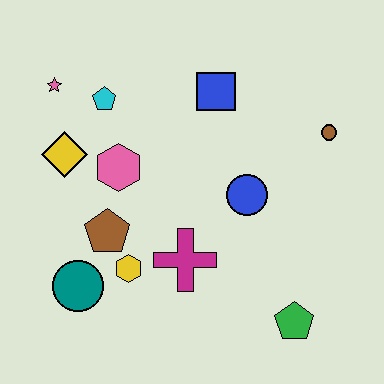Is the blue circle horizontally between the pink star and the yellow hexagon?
No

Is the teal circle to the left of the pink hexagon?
Yes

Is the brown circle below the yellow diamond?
No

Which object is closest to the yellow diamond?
The pink hexagon is closest to the yellow diamond.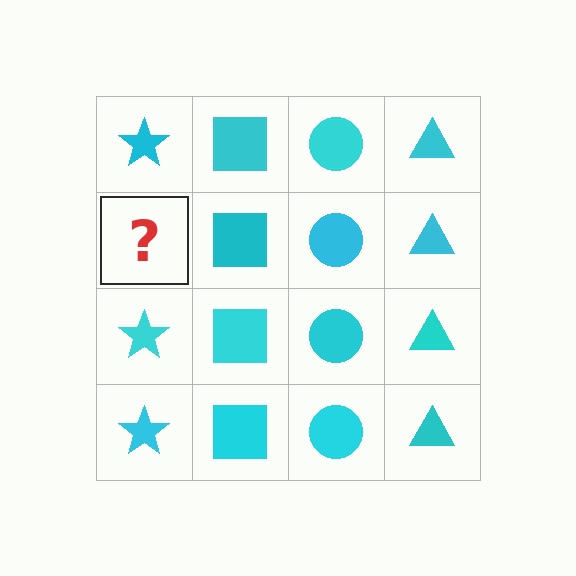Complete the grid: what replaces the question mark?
The question mark should be replaced with a cyan star.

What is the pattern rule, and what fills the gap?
The rule is that each column has a consistent shape. The gap should be filled with a cyan star.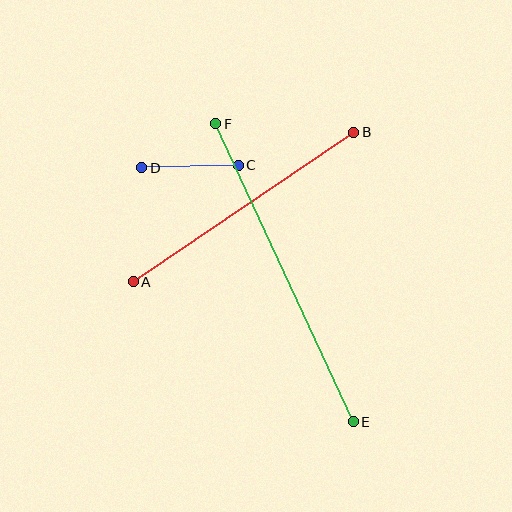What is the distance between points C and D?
The distance is approximately 97 pixels.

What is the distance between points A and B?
The distance is approximately 267 pixels.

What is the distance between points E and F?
The distance is approximately 328 pixels.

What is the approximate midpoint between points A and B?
The midpoint is at approximately (244, 207) pixels.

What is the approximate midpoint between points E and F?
The midpoint is at approximately (284, 273) pixels.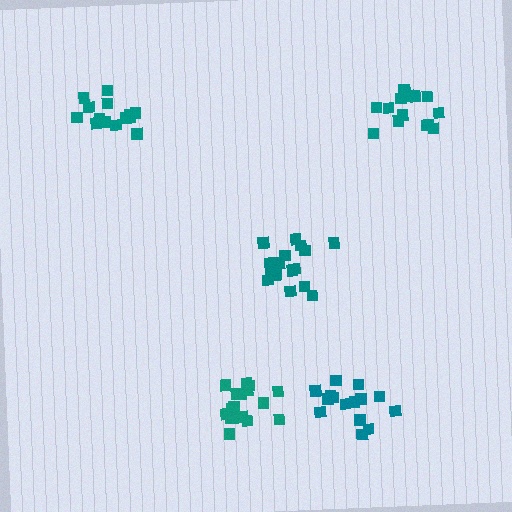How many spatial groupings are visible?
There are 5 spatial groupings.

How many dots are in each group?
Group 1: 15 dots, Group 2: 18 dots, Group 3: 17 dots, Group 4: 15 dots, Group 5: 15 dots (80 total).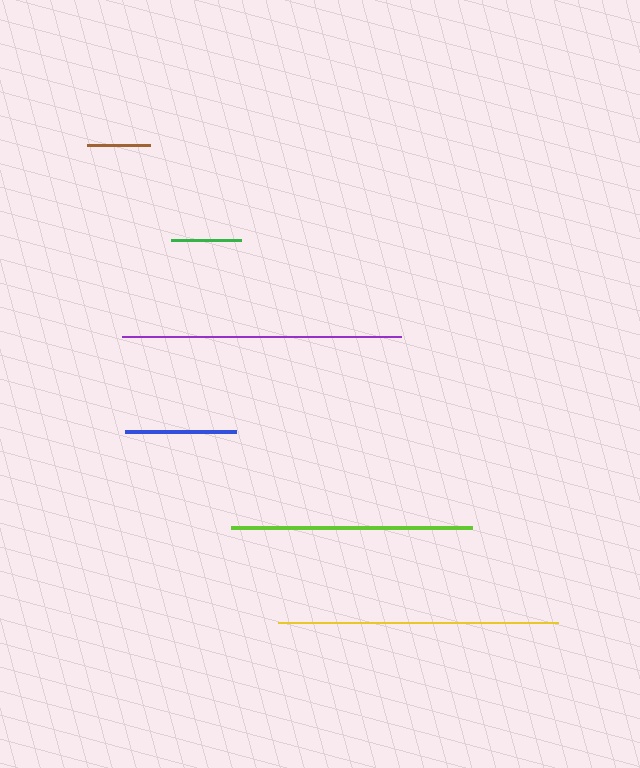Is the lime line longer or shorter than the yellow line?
The yellow line is longer than the lime line.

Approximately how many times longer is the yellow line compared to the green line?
The yellow line is approximately 4.0 times the length of the green line.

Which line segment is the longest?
The yellow line is the longest at approximately 280 pixels.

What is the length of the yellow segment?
The yellow segment is approximately 280 pixels long.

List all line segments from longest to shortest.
From longest to shortest: yellow, purple, lime, blue, green, brown.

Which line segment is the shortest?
The brown line is the shortest at approximately 63 pixels.